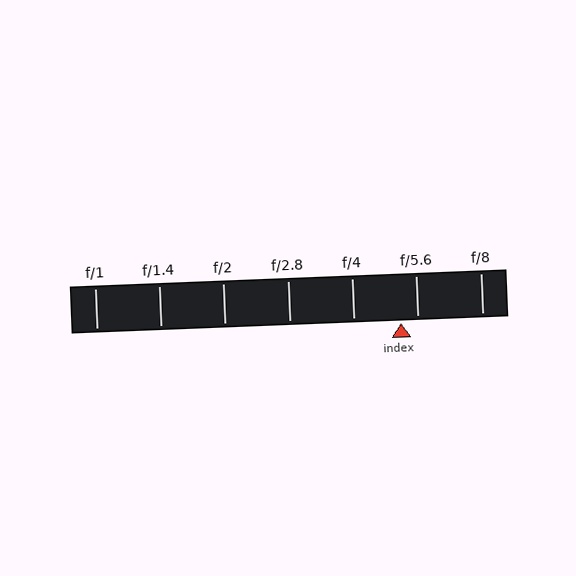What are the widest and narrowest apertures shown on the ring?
The widest aperture shown is f/1 and the narrowest is f/8.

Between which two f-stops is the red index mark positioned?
The index mark is between f/4 and f/5.6.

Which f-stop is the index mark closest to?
The index mark is closest to f/5.6.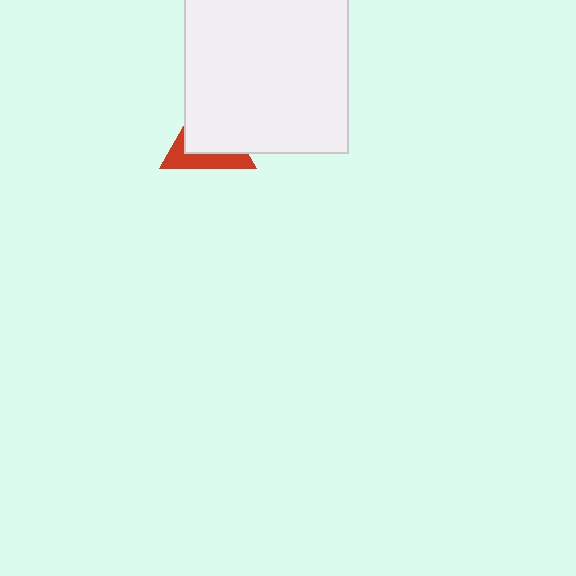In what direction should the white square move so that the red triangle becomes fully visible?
The white square should move toward the upper-right. That is the shortest direction to clear the overlap and leave the red triangle fully visible.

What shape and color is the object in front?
The object in front is a white square.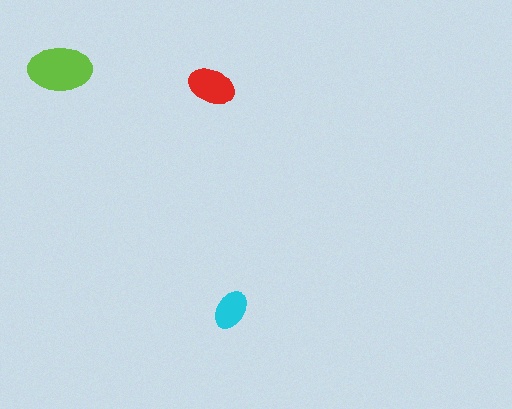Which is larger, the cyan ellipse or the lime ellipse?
The lime one.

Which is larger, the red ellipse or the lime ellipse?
The lime one.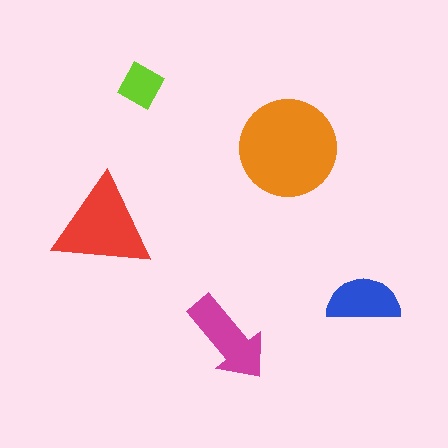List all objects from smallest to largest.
The lime square, the blue semicircle, the magenta arrow, the red triangle, the orange circle.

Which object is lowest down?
The magenta arrow is bottommost.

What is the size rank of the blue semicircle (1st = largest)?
4th.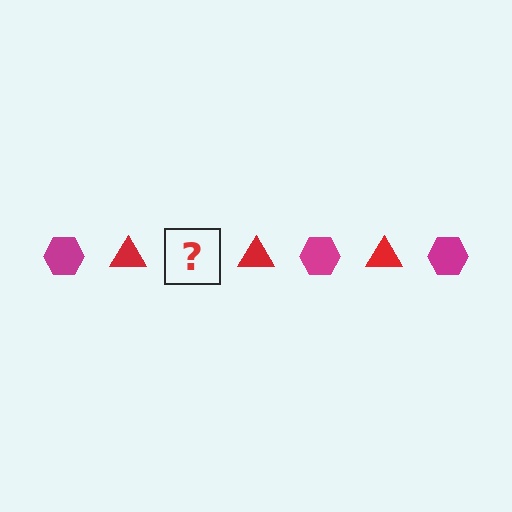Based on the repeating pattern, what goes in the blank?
The blank should be a magenta hexagon.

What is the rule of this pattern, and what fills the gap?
The rule is that the pattern alternates between magenta hexagon and red triangle. The gap should be filled with a magenta hexagon.